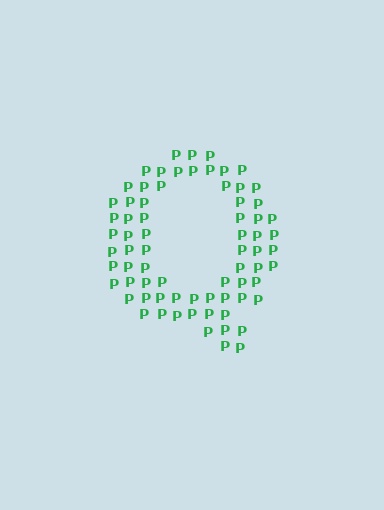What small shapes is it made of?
It is made of small letter P's.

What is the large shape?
The large shape is the letter Q.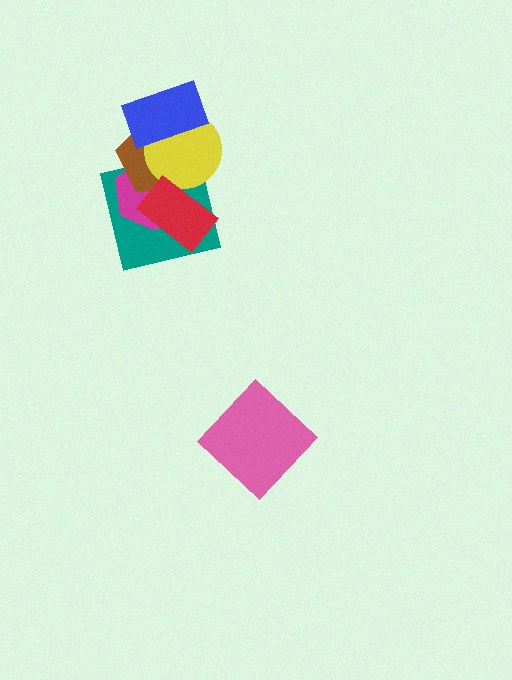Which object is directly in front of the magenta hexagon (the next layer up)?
The brown pentagon is directly in front of the magenta hexagon.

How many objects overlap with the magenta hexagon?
4 objects overlap with the magenta hexagon.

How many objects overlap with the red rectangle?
4 objects overlap with the red rectangle.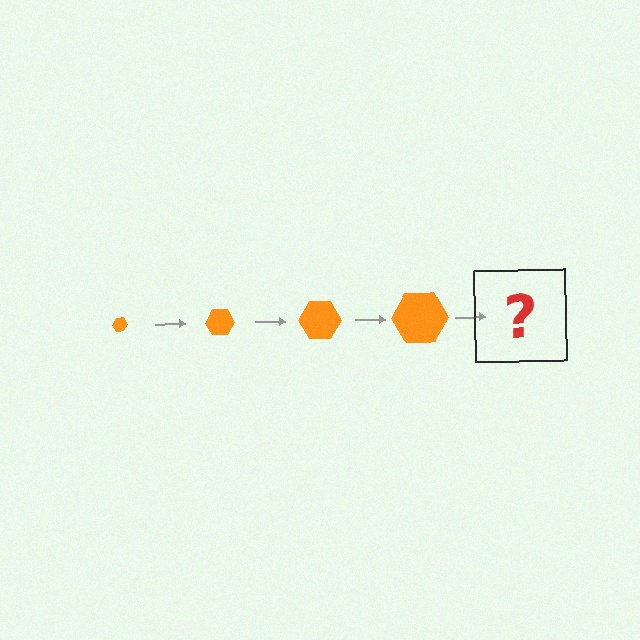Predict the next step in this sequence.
The next step is an orange hexagon, larger than the previous one.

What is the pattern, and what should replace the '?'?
The pattern is that the hexagon gets progressively larger each step. The '?' should be an orange hexagon, larger than the previous one.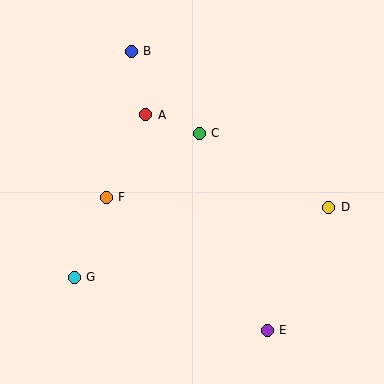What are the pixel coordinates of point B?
Point B is at (131, 51).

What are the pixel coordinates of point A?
Point A is at (146, 115).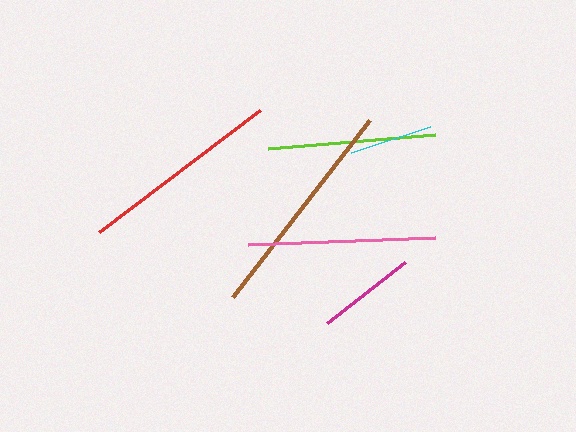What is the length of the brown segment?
The brown segment is approximately 224 pixels long.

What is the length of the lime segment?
The lime segment is approximately 167 pixels long.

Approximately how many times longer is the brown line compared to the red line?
The brown line is approximately 1.1 times the length of the red line.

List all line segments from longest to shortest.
From longest to shortest: brown, red, pink, lime, magenta, cyan.